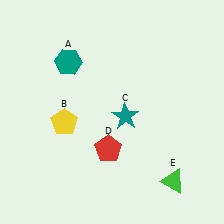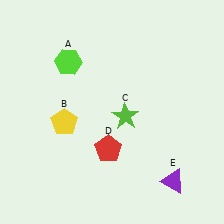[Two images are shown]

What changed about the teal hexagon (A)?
In Image 1, A is teal. In Image 2, it changed to lime.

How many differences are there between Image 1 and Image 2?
There are 3 differences between the two images.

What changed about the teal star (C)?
In Image 1, C is teal. In Image 2, it changed to lime.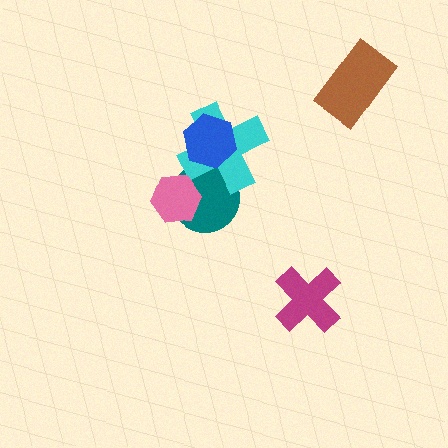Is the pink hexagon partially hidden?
No, no other shape covers it.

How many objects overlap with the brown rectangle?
0 objects overlap with the brown rectangle.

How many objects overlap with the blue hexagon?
1 object overlaps with the blue hexagon.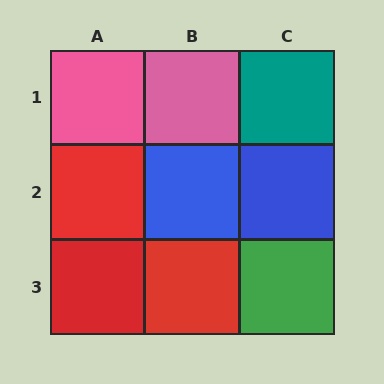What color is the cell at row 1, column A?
Pink.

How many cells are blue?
2 cells are blue.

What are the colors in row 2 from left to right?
Red, blue, blue.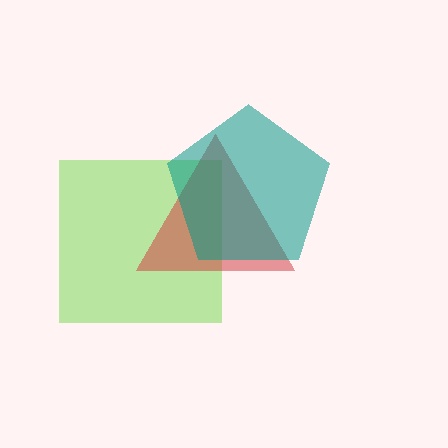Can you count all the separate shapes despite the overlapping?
Yes, there are 3 separate shapes.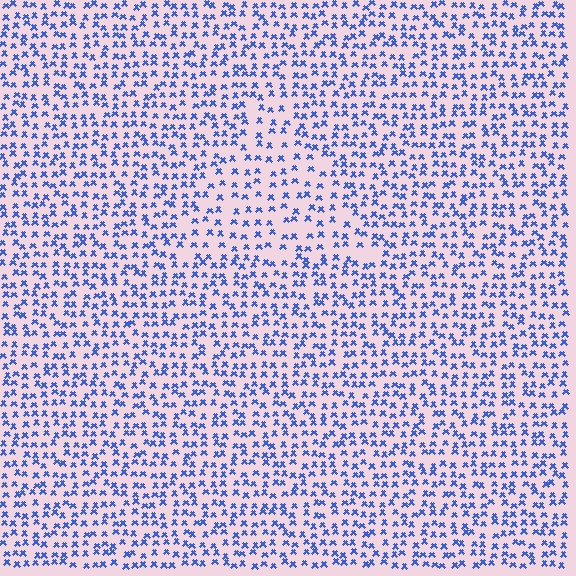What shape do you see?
I see a triangle.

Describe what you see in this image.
The image contains small blue elements arranged at two different densities. A triangle-shaped region is visible where the elements are less densely packed than the surrounding area.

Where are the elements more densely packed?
The elements are more densely packed outside the triangle boundary.